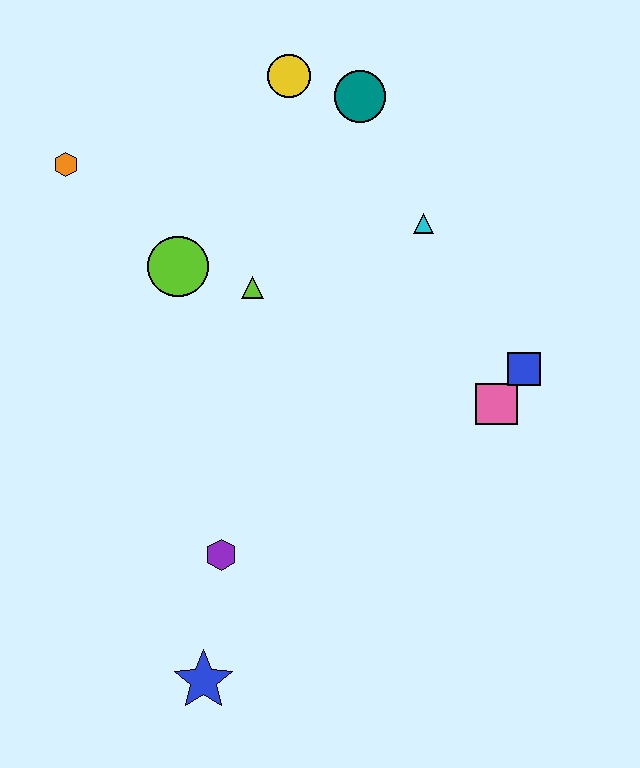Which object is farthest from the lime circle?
The blue star is farthest from the lime circle.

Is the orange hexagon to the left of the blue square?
Yes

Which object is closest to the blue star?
The purple hexagon is closest to the blue star.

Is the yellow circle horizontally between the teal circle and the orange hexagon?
Yes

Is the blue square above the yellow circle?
No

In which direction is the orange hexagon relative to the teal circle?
The orange hexagon is to the left of the teal circle.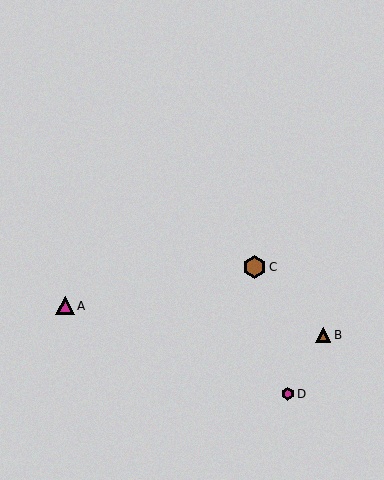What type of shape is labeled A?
Shape A is a magenta triangle.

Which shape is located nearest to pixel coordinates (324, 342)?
The brown triangle (labeled B) at (323, 335) is nearest to that location.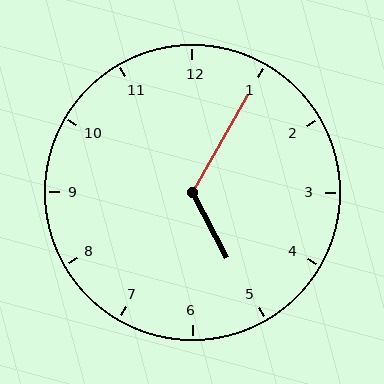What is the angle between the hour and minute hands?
Approximately 122 degrees.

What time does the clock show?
5:05.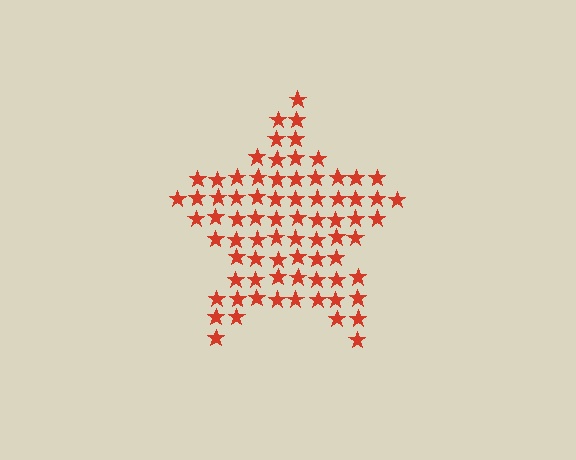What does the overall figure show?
The overall figure shows a star.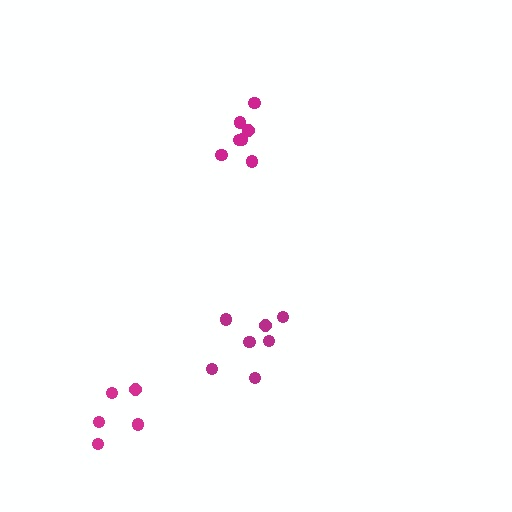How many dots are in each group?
Group 1: 7 dots, Group 2: 7 dots, Group 3: 5 dots (19 total).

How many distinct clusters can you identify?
There are 3 distinct clusters.